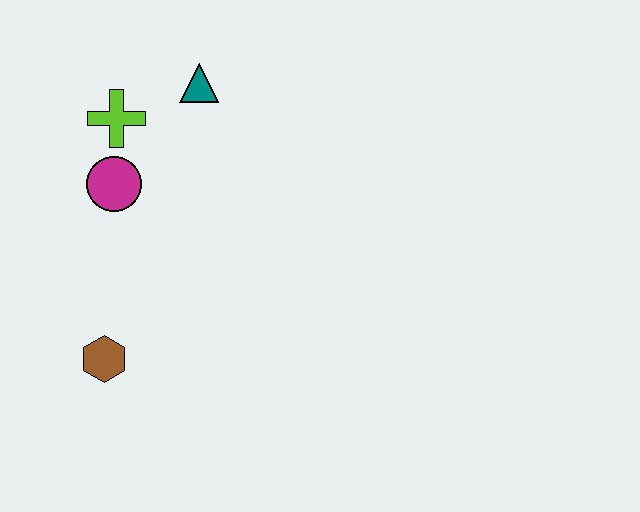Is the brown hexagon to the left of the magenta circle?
Yes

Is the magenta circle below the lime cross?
Yes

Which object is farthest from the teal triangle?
The brown hexagon is farthest from the teal triangle.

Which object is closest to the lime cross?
The magenta circle is closest to the lime cross.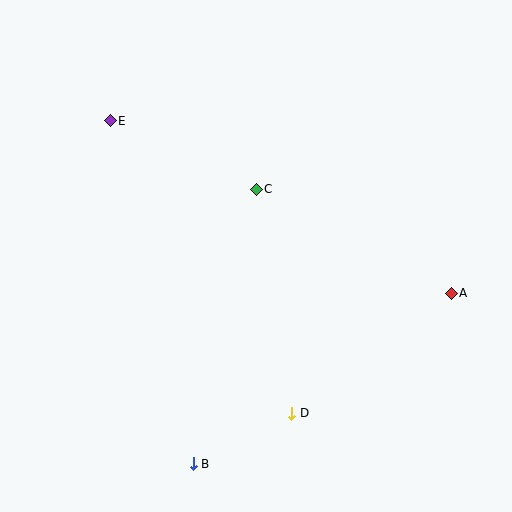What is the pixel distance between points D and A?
The distance between D and A is 200 pixels.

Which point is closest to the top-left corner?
Point E is closest to the top-left corner.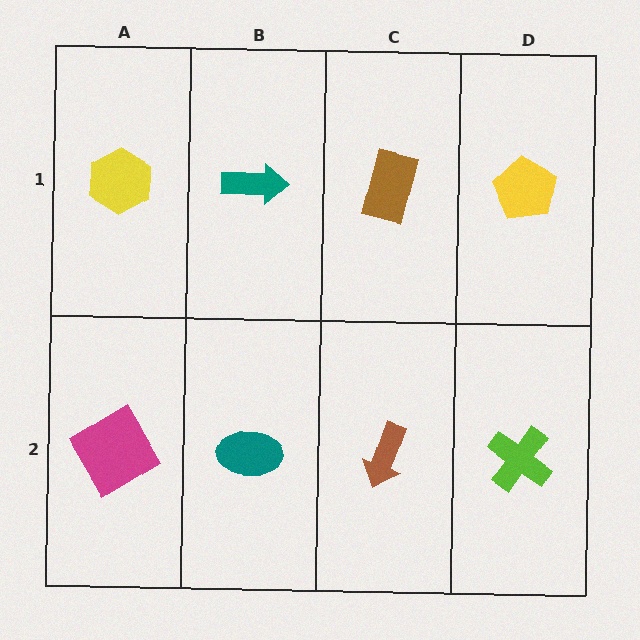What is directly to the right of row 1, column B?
A brown rectangle.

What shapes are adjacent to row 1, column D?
A lime cross (row 2, column D), a brown rectangle (row 1, column C).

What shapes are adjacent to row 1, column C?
A brown arrow (row 2, column C), a teal arrow (row 1, column B), a yellow pentagon (row 1, column D).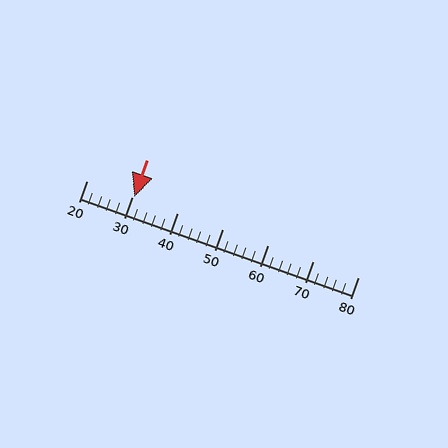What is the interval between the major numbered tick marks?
The major tick marks are spaced 10 units apart.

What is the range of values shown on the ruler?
The ruler shows values from 20 to 80.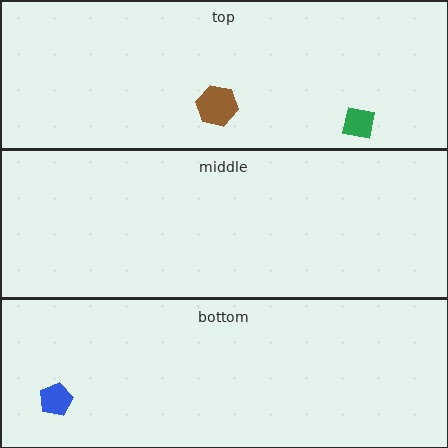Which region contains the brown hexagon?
The top region.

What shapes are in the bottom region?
The blue pentagon.